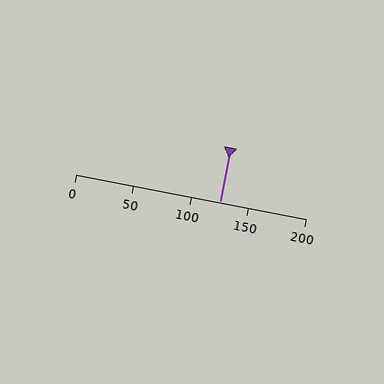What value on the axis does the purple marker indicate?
The marker indicates approximately 125.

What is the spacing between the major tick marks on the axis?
The major ticks are spaced 50 apart.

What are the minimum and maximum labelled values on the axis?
The axis runs from 0 to 200.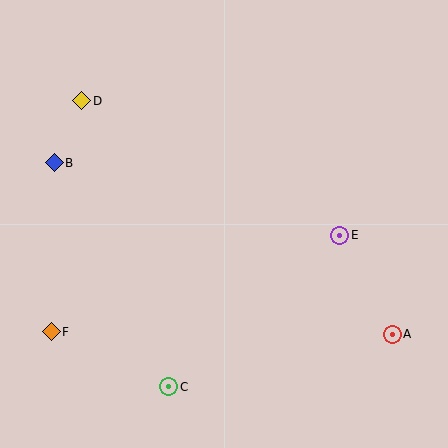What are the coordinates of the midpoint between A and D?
The midpoint between A and D is at (237, 218).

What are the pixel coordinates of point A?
Point A is at (392, 334).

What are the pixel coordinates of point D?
Point D is at (82, 101).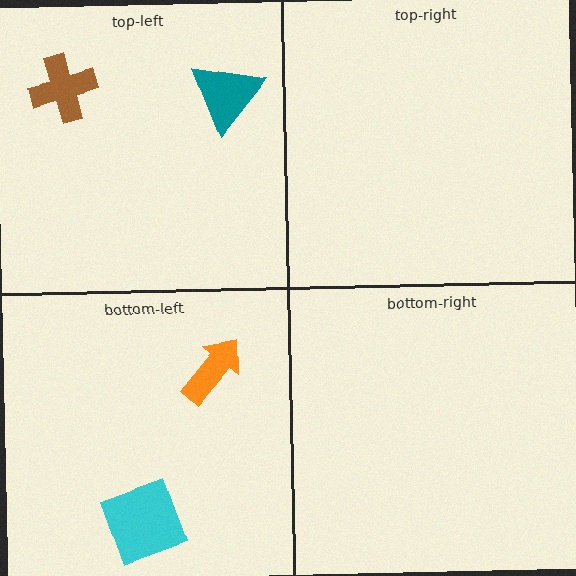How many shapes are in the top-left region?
2.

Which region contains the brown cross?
The top-left region.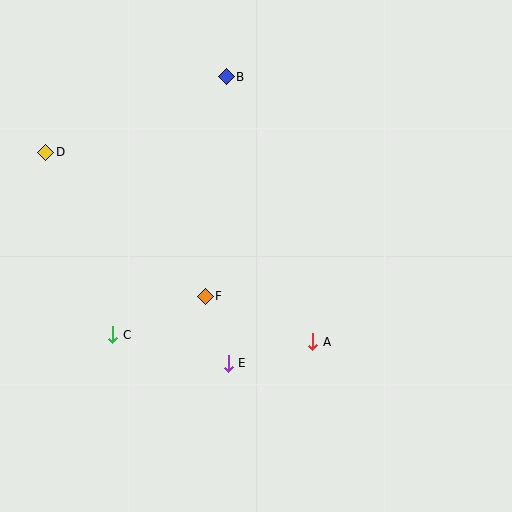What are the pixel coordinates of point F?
Point F is at (205, 296).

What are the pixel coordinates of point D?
Point D is at (46, 152).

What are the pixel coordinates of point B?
Point B is at (226, 77).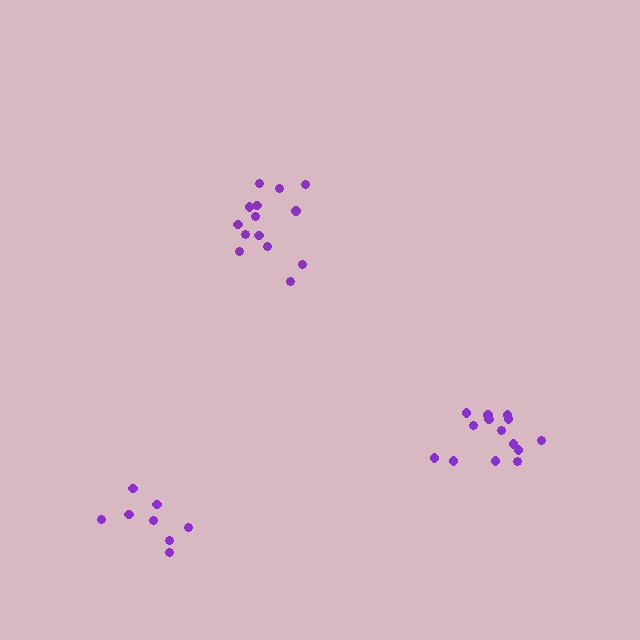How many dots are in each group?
Group 1: 8 dots, Group 2: 14 dots, Group 3: 14 dots (36 total).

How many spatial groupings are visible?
There are 3 spatial groupings.